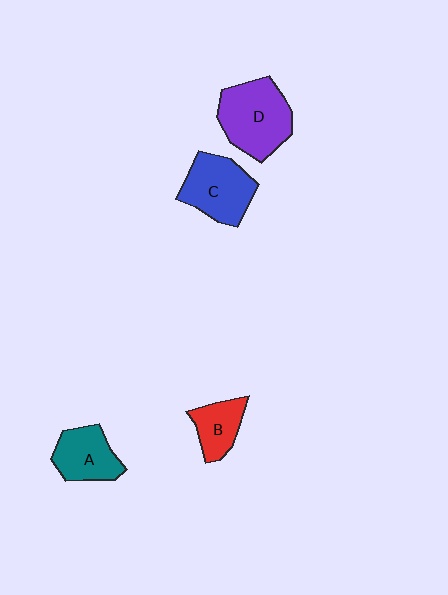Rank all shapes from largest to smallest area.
From largest to smallest: D (purple), C (blue), A (teal), B (red).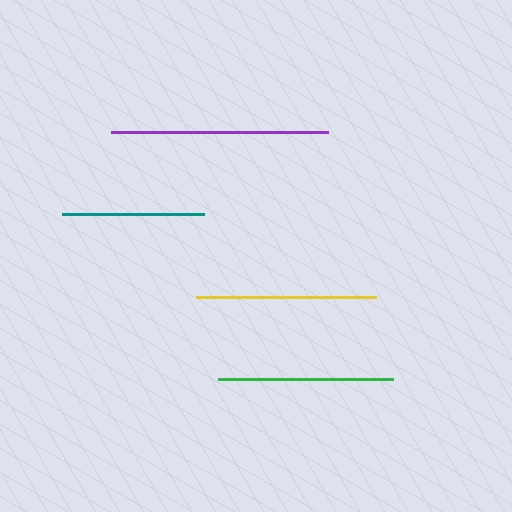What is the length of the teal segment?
The teal segment is approximately 143 pixels long.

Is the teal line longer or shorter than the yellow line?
The yellow line is longer than the teal line.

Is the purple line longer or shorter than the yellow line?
The purple line is longer than the yellow line.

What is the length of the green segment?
The green segment is approximately 176 pixels long.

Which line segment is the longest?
The purple line is the longest at approximately 217 pixels.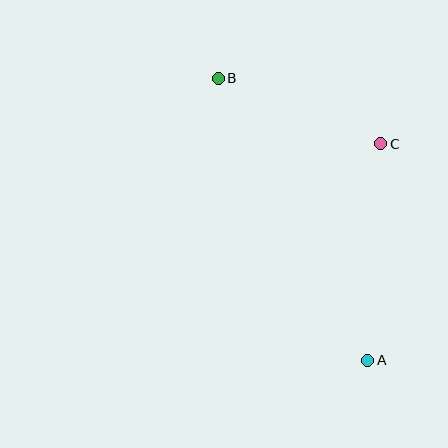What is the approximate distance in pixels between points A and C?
The distance between A and C is approximately 217 pixels.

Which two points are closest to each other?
Points B and C are closest to each other.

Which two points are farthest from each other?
Points A and B are farthest from each other.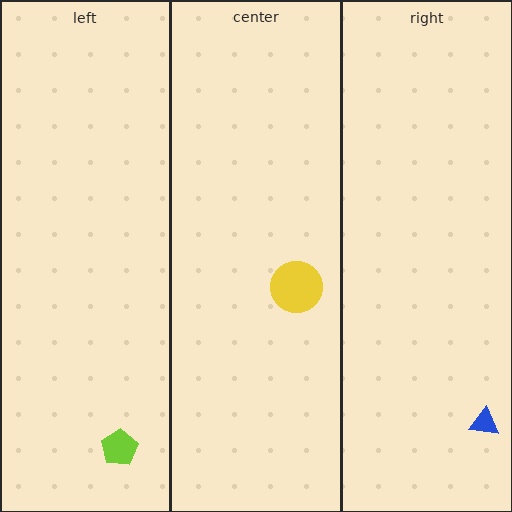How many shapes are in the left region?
1.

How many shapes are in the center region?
1.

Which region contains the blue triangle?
The right region.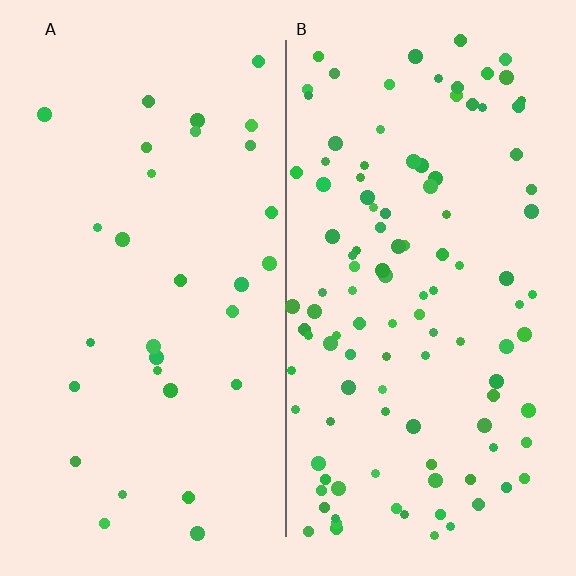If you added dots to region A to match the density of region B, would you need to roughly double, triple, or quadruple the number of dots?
Approximately quadruple.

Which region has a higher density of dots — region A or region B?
B (the right).